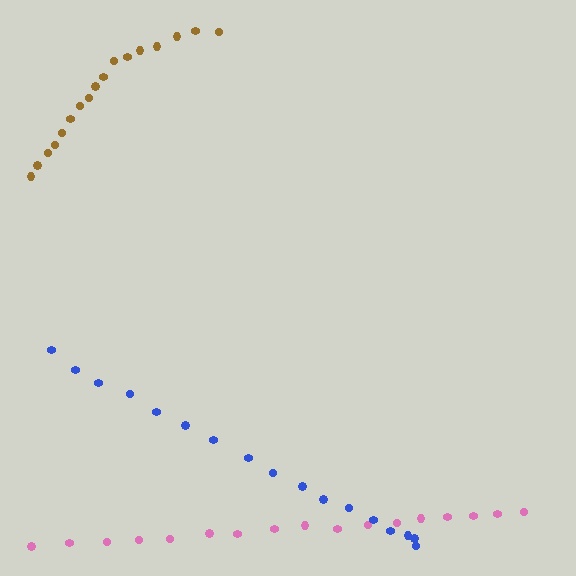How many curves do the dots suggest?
There are 3 distinct paths.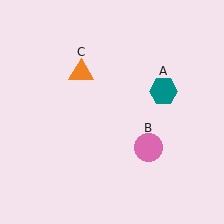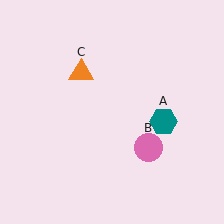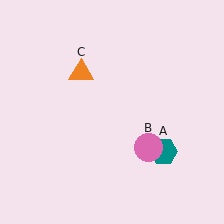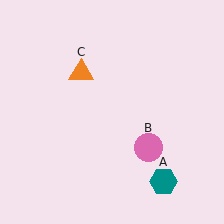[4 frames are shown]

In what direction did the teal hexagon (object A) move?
The teal hexagon (object A) moved down.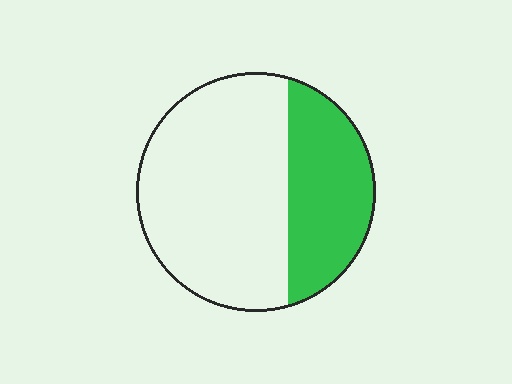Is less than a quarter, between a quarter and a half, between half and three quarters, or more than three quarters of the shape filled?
Between a quarter and a half.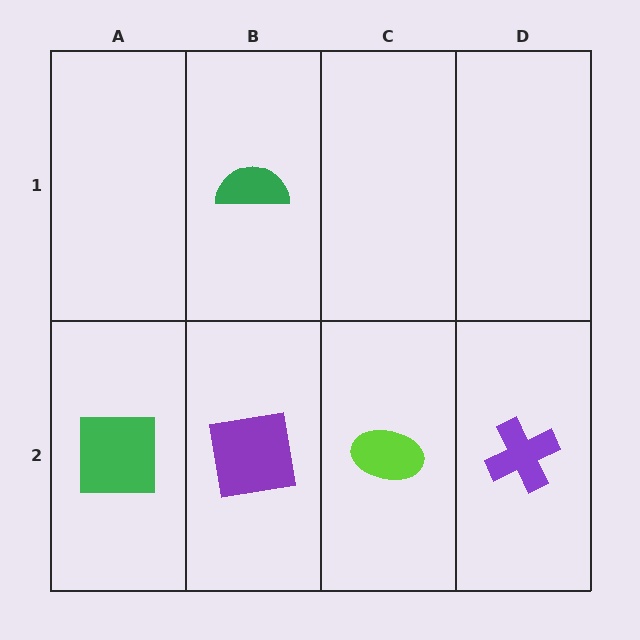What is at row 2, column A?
A green square.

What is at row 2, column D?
A purple cross.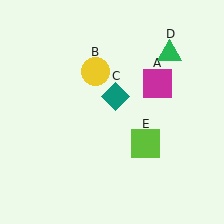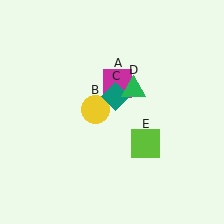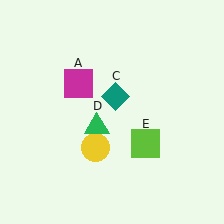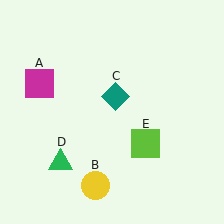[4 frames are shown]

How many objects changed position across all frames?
3 objects changed position: magenta square (object A), yellow circle (object B), green triangle (object D).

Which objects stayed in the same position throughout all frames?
Teal diamond (object C) and lime square (object E) remained stationary.